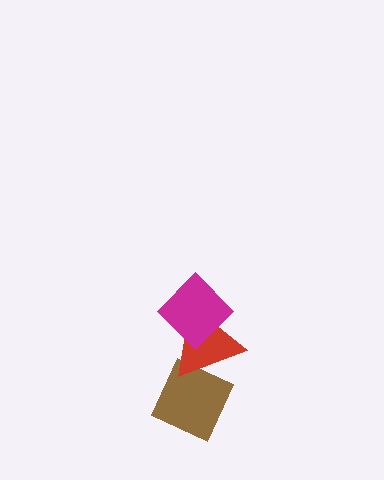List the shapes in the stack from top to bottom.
From top to bottom: the magenta diamond, the red triangle, the brown diamond.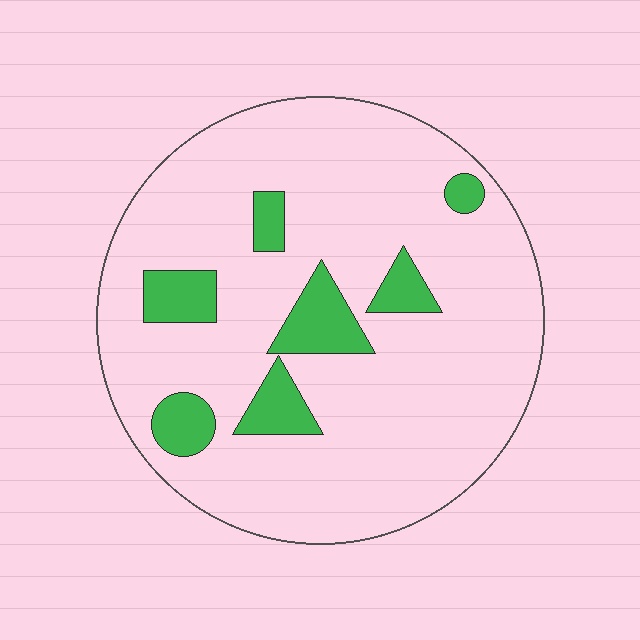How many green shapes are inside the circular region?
7.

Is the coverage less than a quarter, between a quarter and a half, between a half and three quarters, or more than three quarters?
Less than a quarter.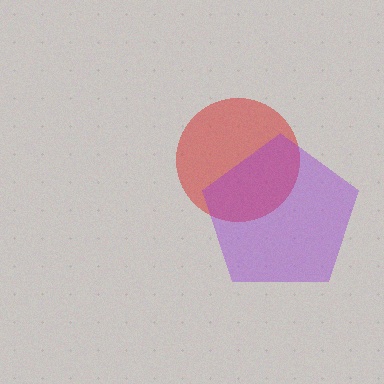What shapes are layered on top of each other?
The layered shapes are: a red circle, a purple pentagon.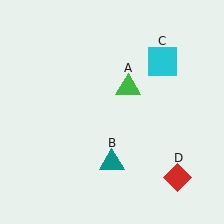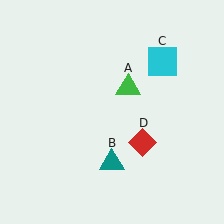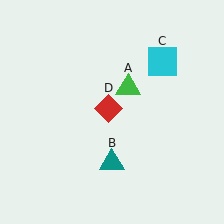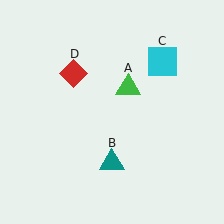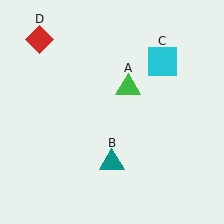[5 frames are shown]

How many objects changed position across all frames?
1 object changed position: red diamond (object D).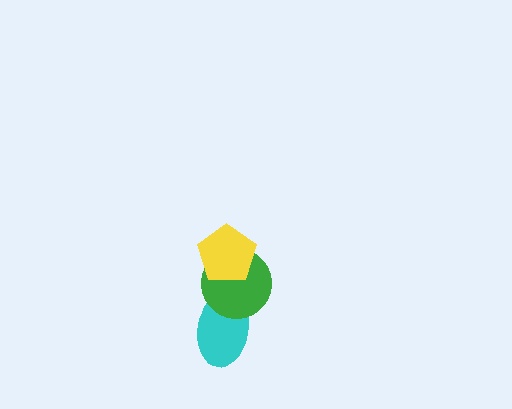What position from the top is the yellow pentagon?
The yellow pentagon is 1st from the top.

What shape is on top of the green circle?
The yellow pentagon is on top of the green circle.